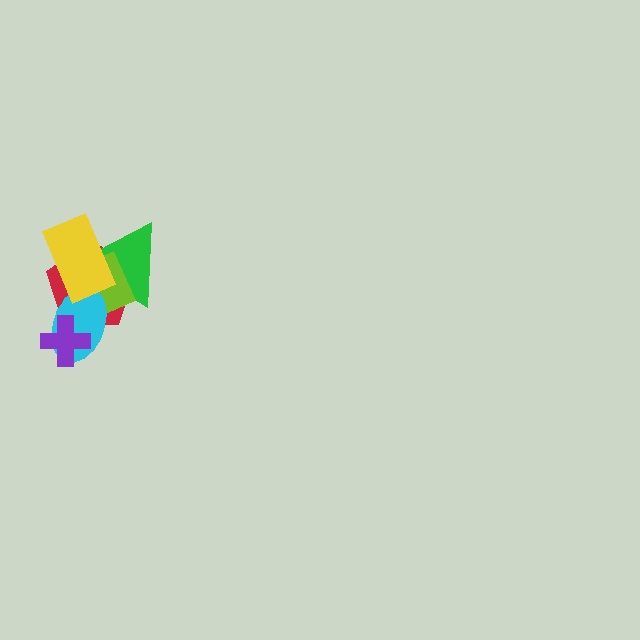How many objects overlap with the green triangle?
4 objects overlap with the green triangle.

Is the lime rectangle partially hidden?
Yes, it is partially covered by another shape.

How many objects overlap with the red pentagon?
5 objects overlap with the red pentagon.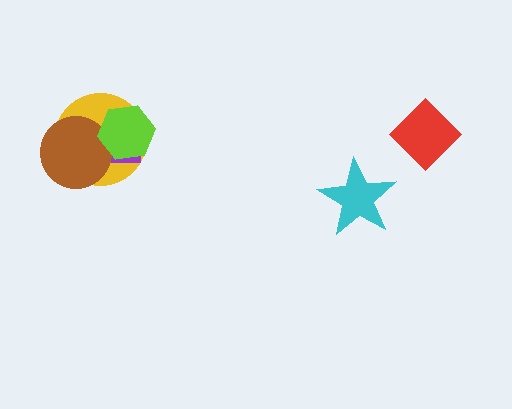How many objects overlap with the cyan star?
0 objects overlap with the cyan star.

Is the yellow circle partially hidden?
Yes, it is partially covered by another shape.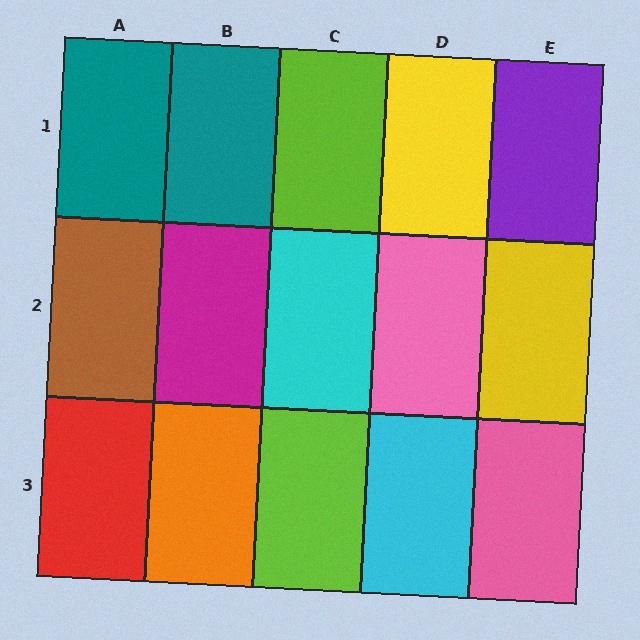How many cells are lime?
2 cells are lime.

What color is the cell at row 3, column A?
Red.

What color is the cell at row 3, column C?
Lime.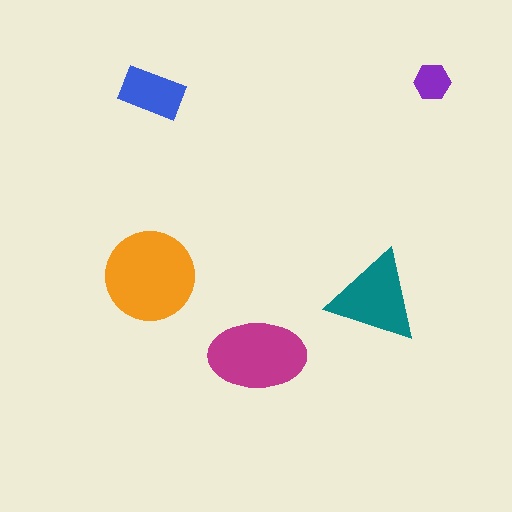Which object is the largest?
The orange circle.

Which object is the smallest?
The purple hexagon.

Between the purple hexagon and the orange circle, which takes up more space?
The orange circle.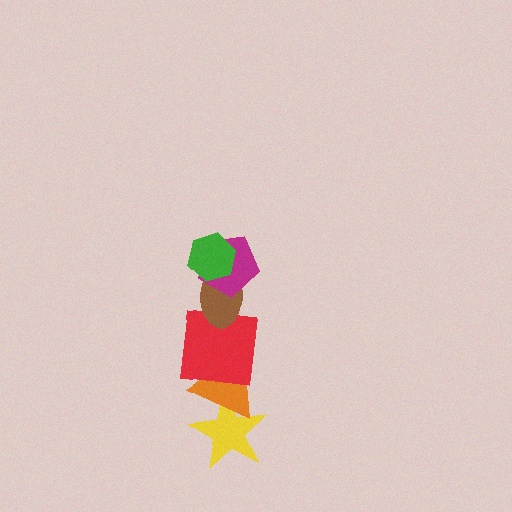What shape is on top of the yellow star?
The orange triangle is on top of the yellow star.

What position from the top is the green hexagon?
The green hexagon is 1st from the top.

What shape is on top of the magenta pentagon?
The green hexagon is on top of the magenta pentagon.